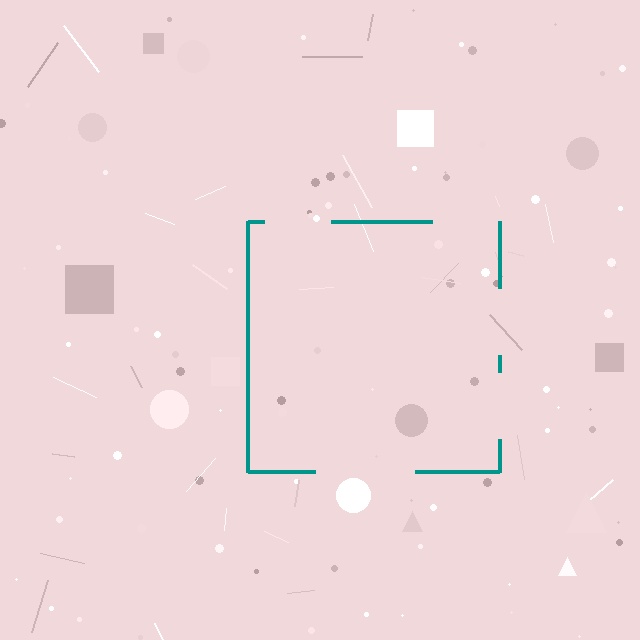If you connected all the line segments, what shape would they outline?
They would outline a square.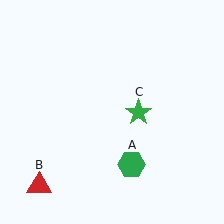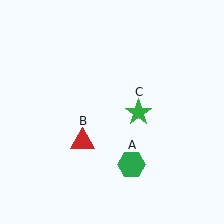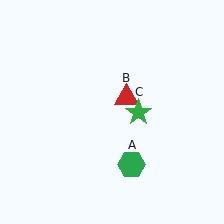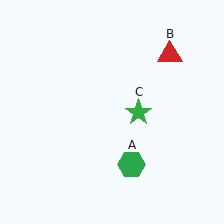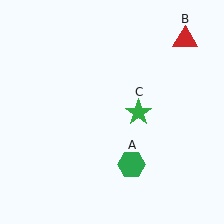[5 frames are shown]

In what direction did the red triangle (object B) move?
The red triangle (object B) moved up and to the right.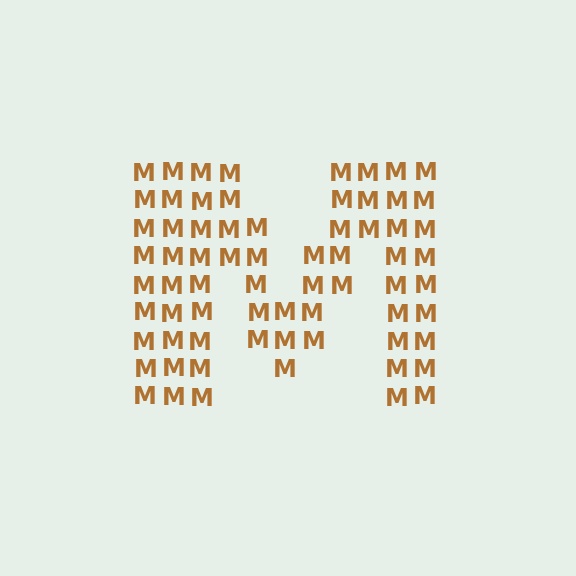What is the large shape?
The large shape is the letter M.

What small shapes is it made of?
It is made of small letter M's.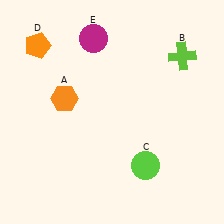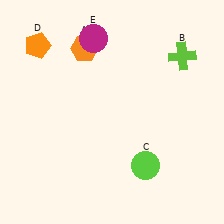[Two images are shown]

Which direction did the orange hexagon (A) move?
The orange hexagon (A) moved up.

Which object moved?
The orange hexagon (A) moved up.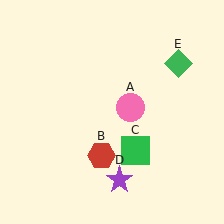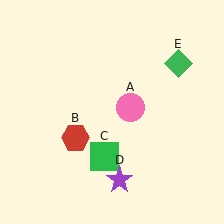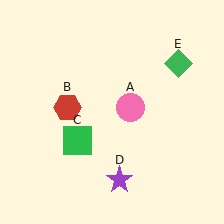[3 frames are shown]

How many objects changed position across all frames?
2 objects changed position: red hexagon (object B), green square (object C).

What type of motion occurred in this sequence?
The red hexagon (object B), green square (object C) rotated clockwise around the center of the scene.